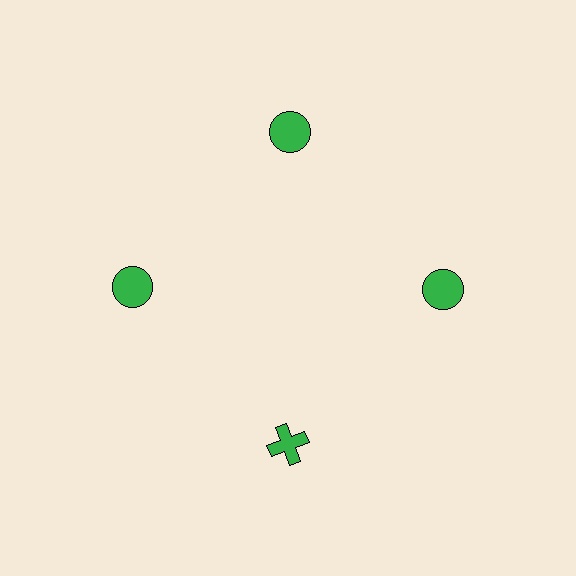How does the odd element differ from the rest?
It has a different shape: cross instead of circle.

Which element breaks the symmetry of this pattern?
The green cross at roughly the 6 o'clock position breaks the symmetry. All other shapes are green circles.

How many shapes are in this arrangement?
There are 4 shapes arranged in a ring pattern.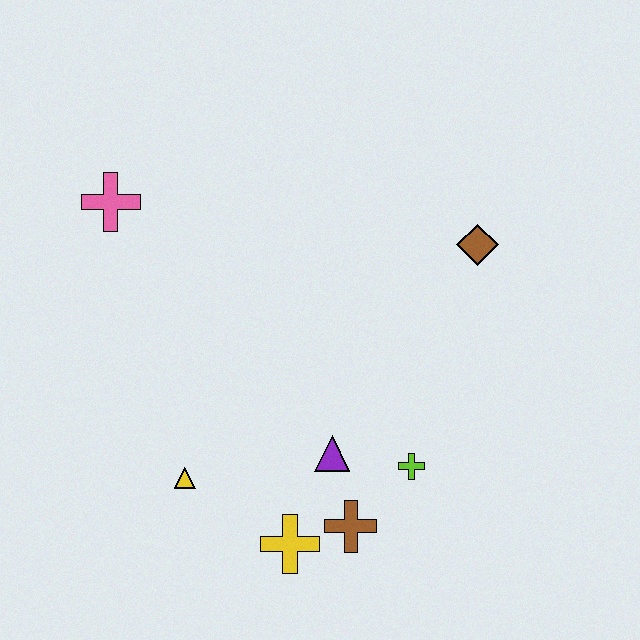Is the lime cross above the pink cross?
No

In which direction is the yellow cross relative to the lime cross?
The yellow cross is to the left of the lime cross.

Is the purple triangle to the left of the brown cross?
Yes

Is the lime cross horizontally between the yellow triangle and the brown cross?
No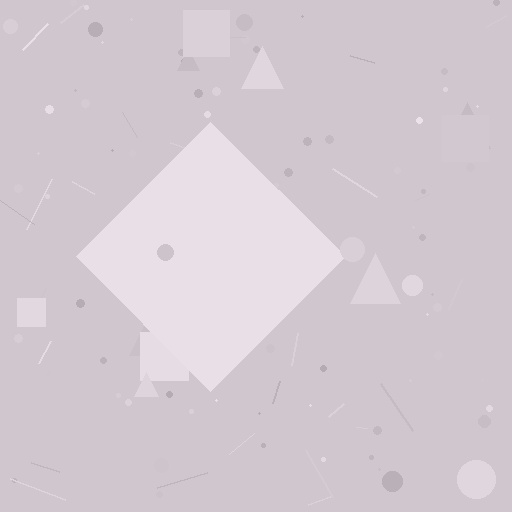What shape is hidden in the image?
A diamond is hidden in the image.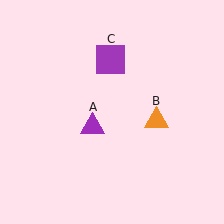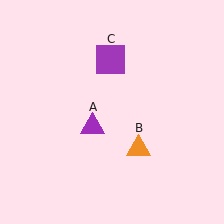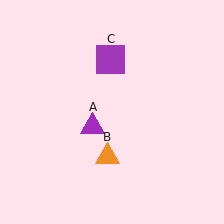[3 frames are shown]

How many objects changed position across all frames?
1 object changed position: orange triangle (object B).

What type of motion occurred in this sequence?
The orange triangle (object B) rotated clockwise around the center of the scene.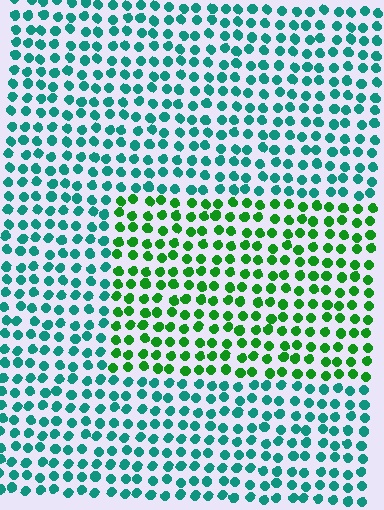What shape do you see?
I see a rectangle.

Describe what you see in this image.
The image is filled with small teal elements in a uniform arrangement. A rectangle-shaped region is visible where the elements are tinted to a slightly different hue, forming a subtle color boundary.